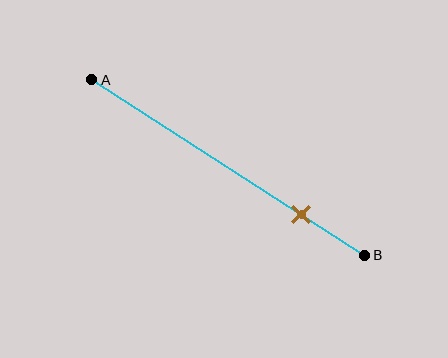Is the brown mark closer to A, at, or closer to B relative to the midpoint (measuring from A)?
The brown mark is closer to point B than the midpoint of segment AB.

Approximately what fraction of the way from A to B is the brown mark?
The brown mark is approximately 75% of the way from A to B.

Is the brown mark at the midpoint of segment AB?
No, the mark is at about 75% from A, not at the 50% midpoint.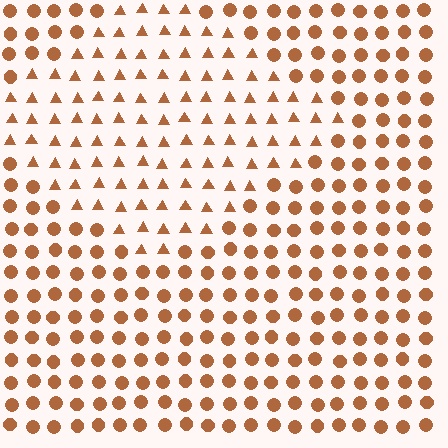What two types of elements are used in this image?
The image uses triangles inside the diamond region and circles outside it.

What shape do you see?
I see a diamond.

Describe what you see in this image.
The image is filled with small brown elements arranged in a uniform grid. A diamond-shaped region contains triangles, while the surrounding area contains circles. The boundary is defined purely by the change in element shape.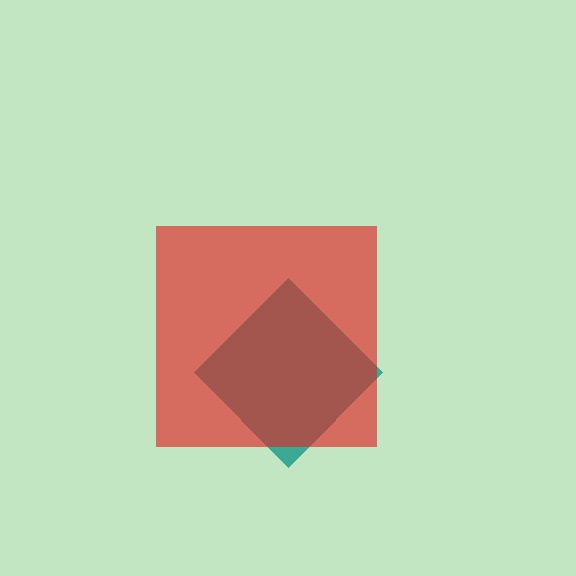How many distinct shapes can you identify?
There are 2 distinct shapes: a teal diamond, a red square.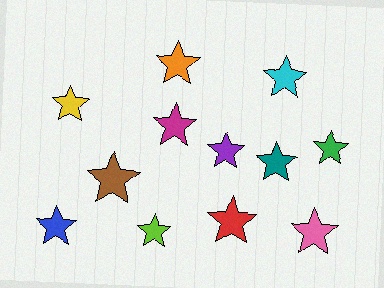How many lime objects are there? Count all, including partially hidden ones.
There is 1 lime object.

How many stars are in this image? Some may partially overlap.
There are 12 stars.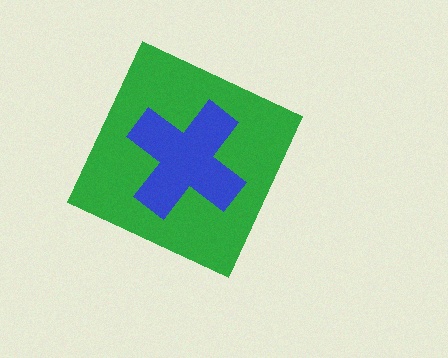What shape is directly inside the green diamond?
The blue cross.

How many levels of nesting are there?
2.